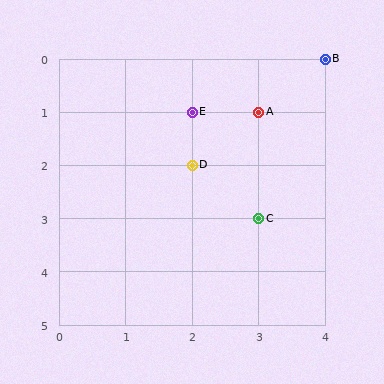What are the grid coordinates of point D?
Point D is at grid coordinates (2, 2).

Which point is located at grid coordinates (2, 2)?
Point D is at (2, 2).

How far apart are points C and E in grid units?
Points C and E are 1 column and 2 rows apart (about 2.2 grid units diagonally).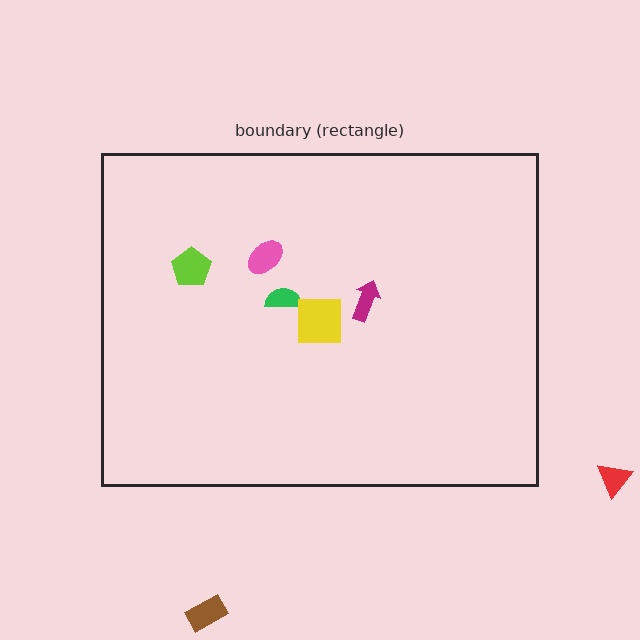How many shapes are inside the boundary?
5 inside, 2 outside.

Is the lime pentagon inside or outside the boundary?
Inside.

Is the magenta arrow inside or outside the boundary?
Inside.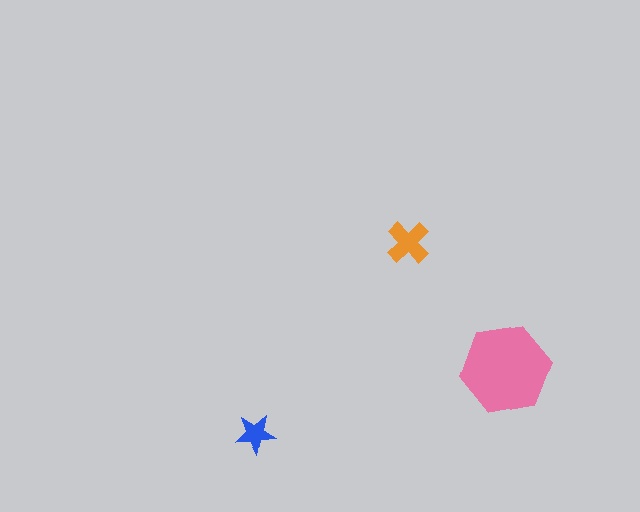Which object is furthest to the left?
The blue star is leftmost.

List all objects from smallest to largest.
The blue star, the orange cross, the pink hexagon.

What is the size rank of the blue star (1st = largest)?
3rd.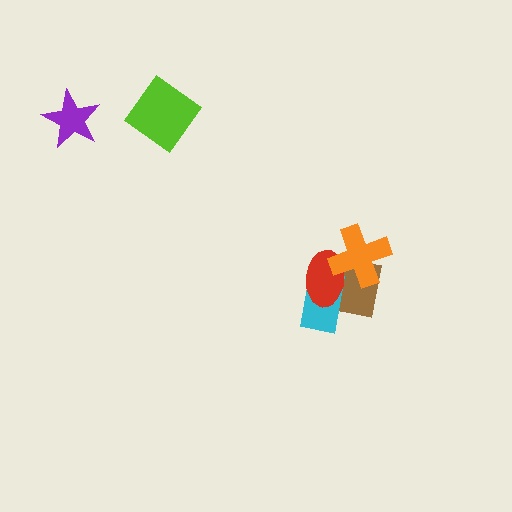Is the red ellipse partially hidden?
Yes, it is partially covered by another shape.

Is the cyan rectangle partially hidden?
Yes, it is partially covered by another shape.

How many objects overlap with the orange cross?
2 objects overlap with the orange cross.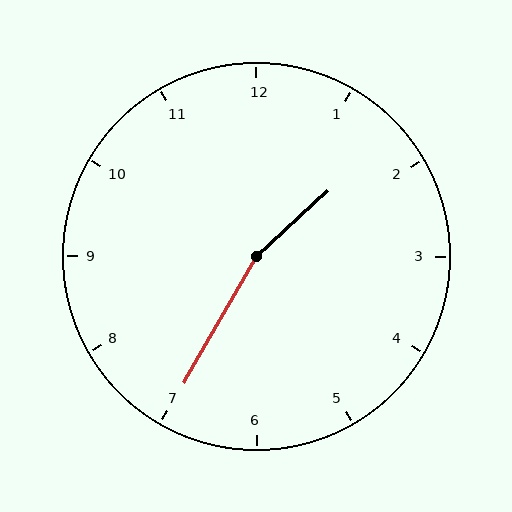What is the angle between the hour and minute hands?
Approximately 162 degrees.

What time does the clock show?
1:35.